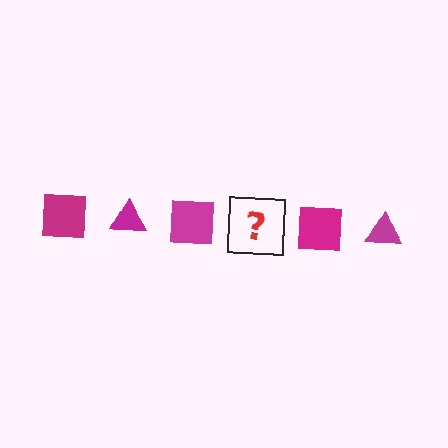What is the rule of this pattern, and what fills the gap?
The rule is that the pattern cycles through square, triangle shapes in magenta. The gap should be filled with a magenta triangle.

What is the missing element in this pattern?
The missing element is a magenta triangle.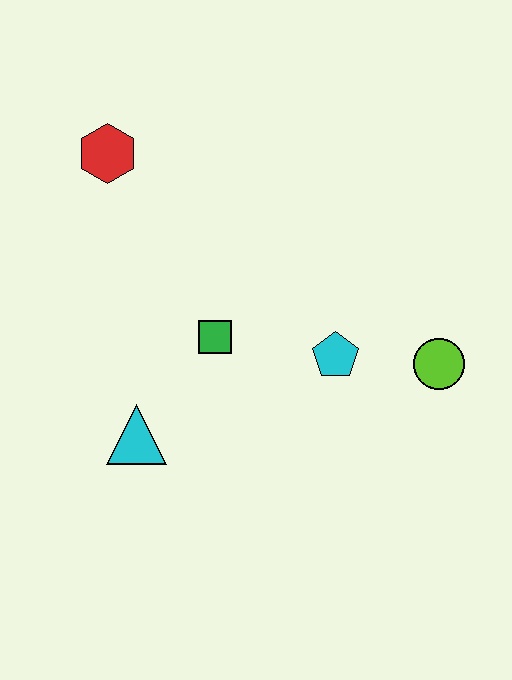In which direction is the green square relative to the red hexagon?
The green square is below the red hexagon.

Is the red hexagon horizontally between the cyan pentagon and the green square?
No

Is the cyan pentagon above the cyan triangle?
Yes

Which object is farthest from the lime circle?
The red hexagon is farthest from the lime circle.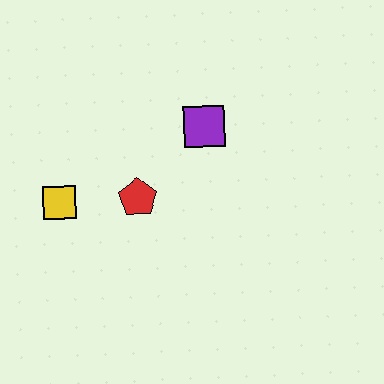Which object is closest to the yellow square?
The red pentagon is closest to the yellow square.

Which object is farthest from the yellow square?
The purple square is farthest from the yellow square.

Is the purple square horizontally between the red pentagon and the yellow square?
No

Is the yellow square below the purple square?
Yes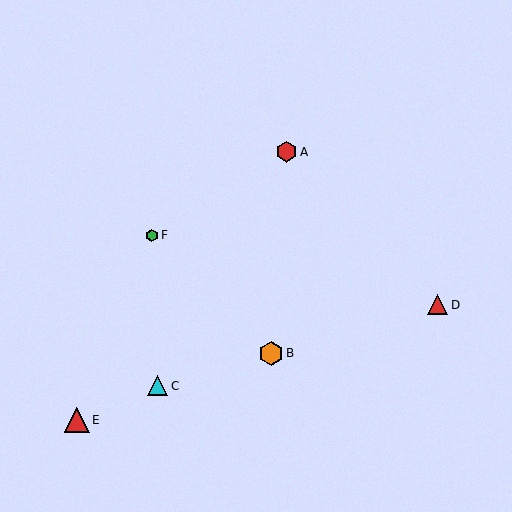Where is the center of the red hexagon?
The center of the red hexagon is at (287, 152).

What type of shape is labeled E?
Shape E is a red triangle.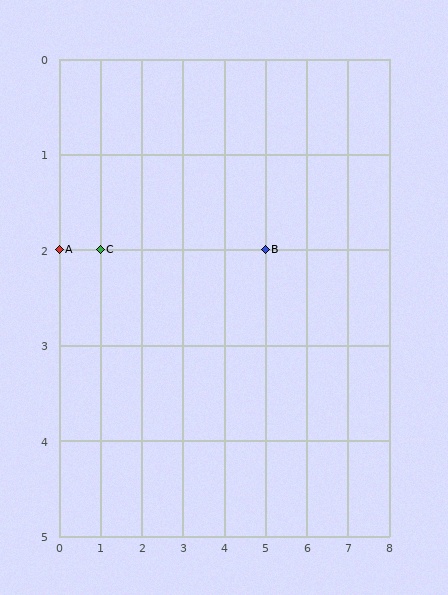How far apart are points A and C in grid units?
Points A and C are 1 column apart.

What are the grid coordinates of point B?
Point B is at grid coordinates (5, 2).